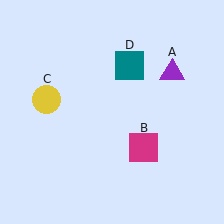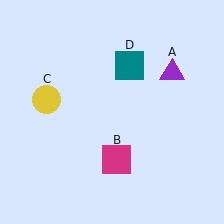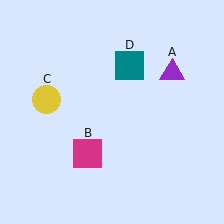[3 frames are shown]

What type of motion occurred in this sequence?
The magenta square (object B) rotated clockwise around the center of the scene.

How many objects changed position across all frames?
1 object changed position: magenta square (object B).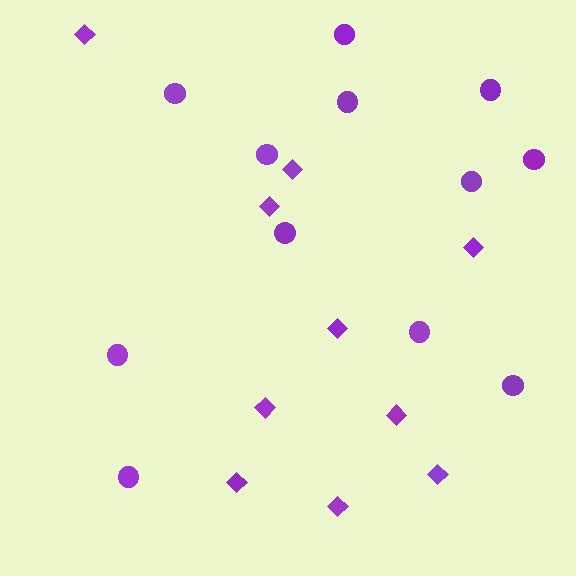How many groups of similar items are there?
There are 2 groups: one group of circles (12) and one group of diamonds (10).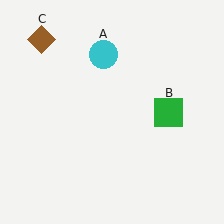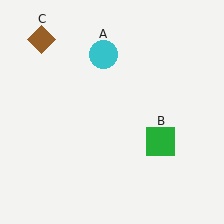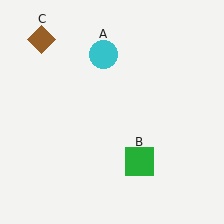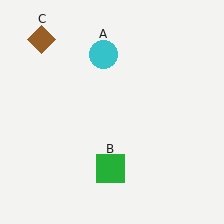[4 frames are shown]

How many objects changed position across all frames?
1 object changed position: green square (object B).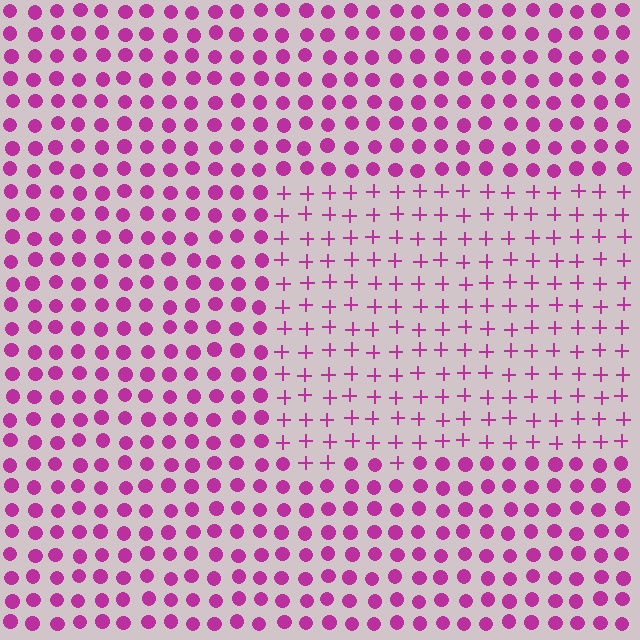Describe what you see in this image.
The image is filled with small magenta elements arranged in a uniform grid. A rectangle-shaped region contains plus signs, while the surrounding area contains circles. The boundary is defined purely by the change in element shape.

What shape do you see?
I see a rectangle.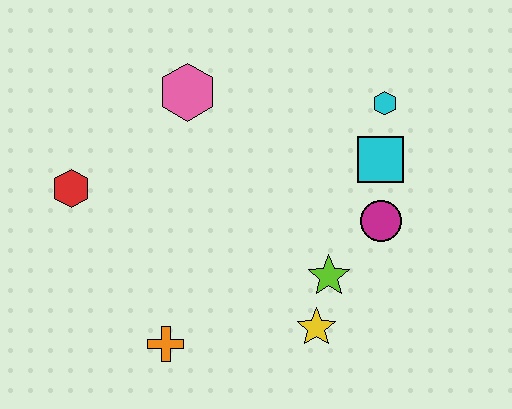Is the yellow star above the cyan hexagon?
No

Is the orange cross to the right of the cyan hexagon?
No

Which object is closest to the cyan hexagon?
The cyan square is closest to the cyan hexagon.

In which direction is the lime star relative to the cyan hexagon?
The lime star is below the cyan hexagon.